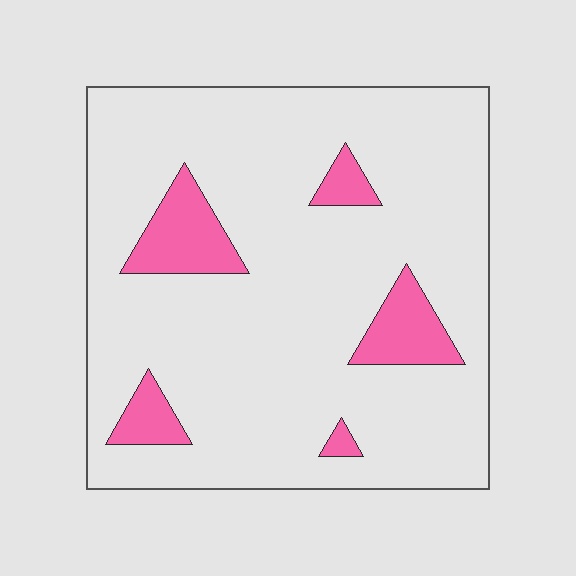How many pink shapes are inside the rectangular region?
5.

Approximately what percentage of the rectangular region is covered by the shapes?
Approximately 10%.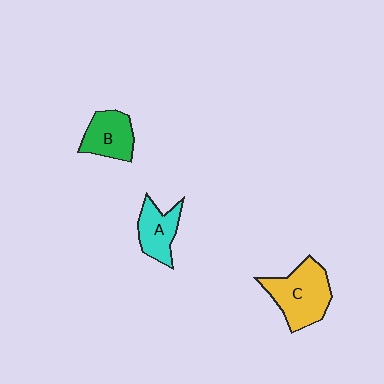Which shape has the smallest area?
Shape A (cyan).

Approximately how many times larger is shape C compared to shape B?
Approximately 1.5 times.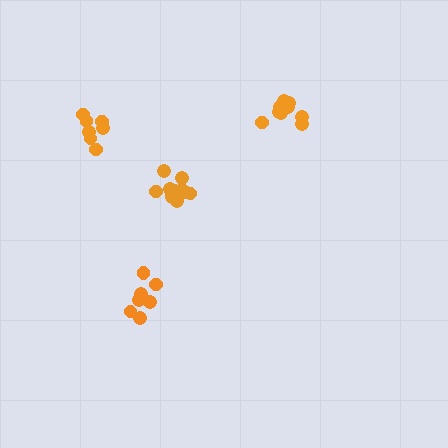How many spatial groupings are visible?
There are 4 spatial groupings.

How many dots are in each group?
Group 1: 7 dots, Group 2: 7 dots, Group 3: 9 dots, Group 4: 11 dots (34 total).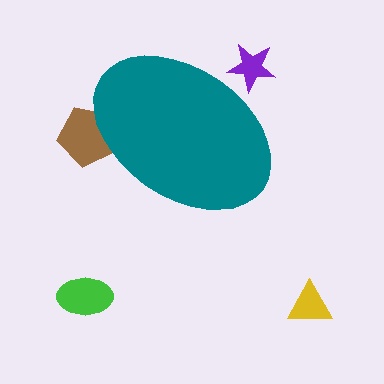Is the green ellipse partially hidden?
No, the green ellipse is fully visible.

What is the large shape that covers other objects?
A teal ellipse.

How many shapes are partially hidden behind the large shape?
2 shapes are partially hidden.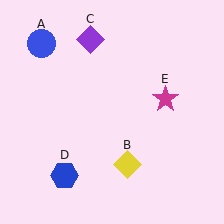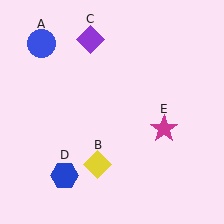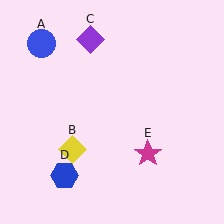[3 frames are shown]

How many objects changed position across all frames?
2 objects changed position: yellow diamond (object B), magenta star (object E).